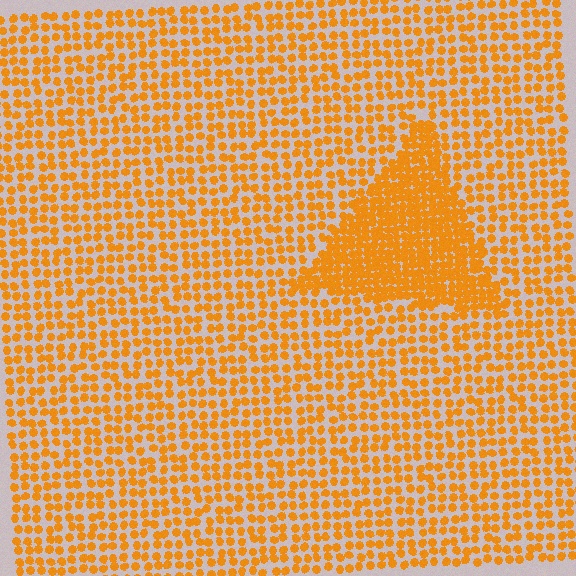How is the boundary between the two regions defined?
The boundary is defined by a change in element density (approximately 2.0x ratio). All elements are the same color, size, and shape.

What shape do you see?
I see a triangle.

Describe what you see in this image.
The image contains small orange elements arranged at two different densities. A triangle-shaped region is visible where the elements are more densely packed than the surrounding area.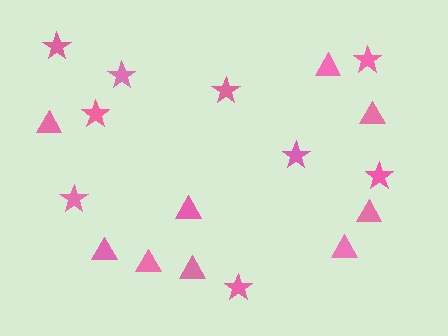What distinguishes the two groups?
There are 2 groups: one group of stars (9) and one group of triangles (9).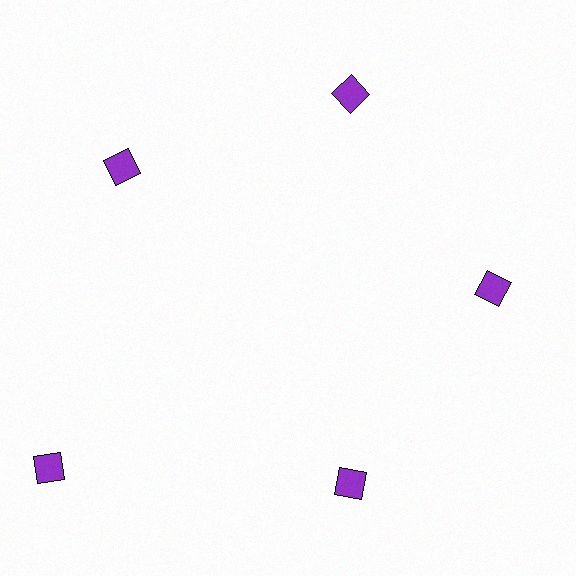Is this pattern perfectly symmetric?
No. The 5 purple diamonds are arranged in a ring, but one element near the 8 o'clock position is pushed outward from the center, breaking the 5-fold rotational symmetry.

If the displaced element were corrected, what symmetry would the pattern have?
It would have 5-fold rotational symmetry — the pattern would map onto itself every 72 degrees.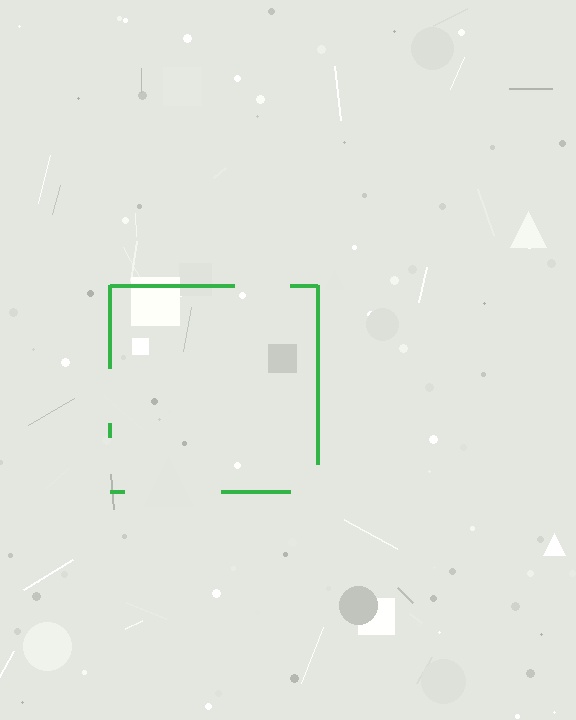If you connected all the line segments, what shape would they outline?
They would outline a square.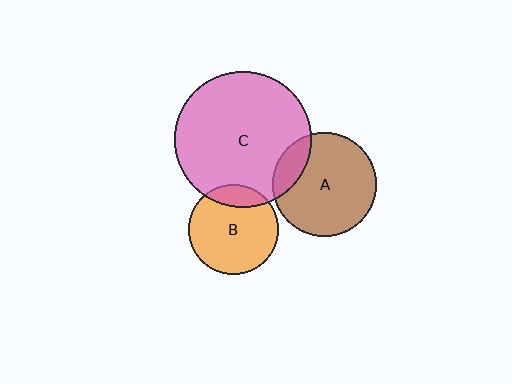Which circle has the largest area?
Circle C (pink).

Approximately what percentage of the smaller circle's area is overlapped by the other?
Approximately 15%.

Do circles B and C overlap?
Yes.